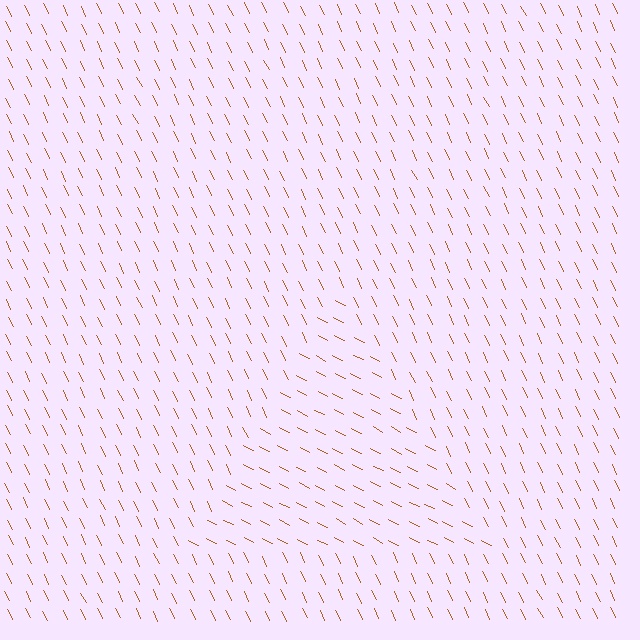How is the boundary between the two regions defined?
The boundary is defined purely by a change in line orientation (approximately 37 degrees difference). All lines are the same color and thickness.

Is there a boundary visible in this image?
Yes, there is a texture boundary formed by a change in line orientation.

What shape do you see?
I see a triangle.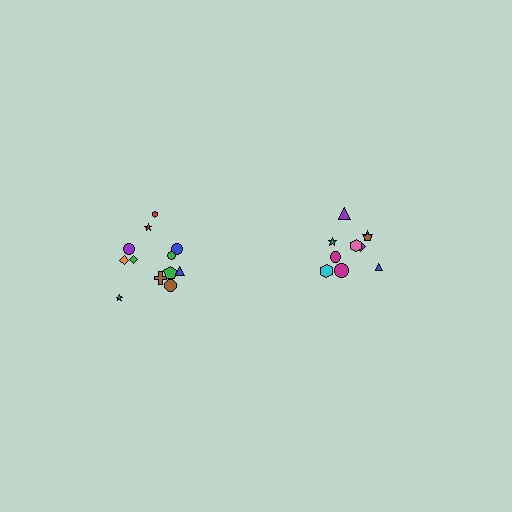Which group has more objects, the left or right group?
The left group.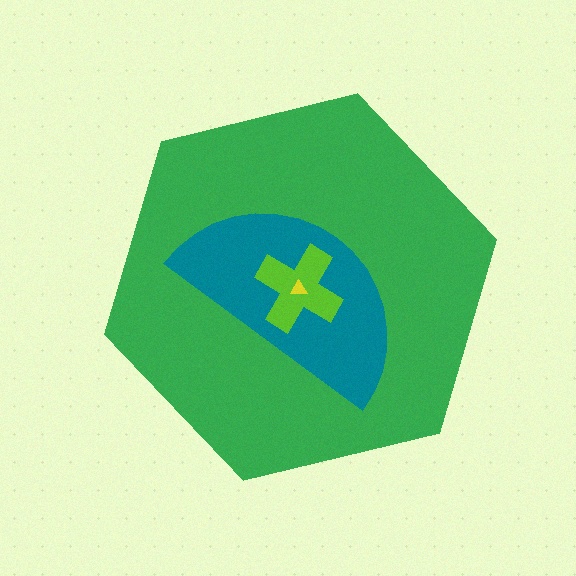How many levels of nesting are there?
4.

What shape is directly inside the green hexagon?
The teal semicircle.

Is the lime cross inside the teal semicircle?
Yes.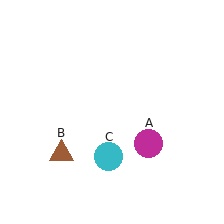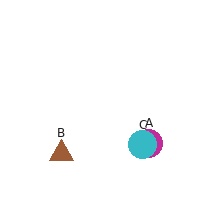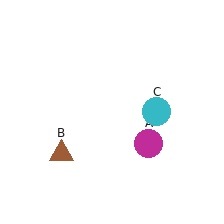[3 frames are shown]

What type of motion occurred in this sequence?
The cyan circle (object C) rotated counterclockwise around the center of the scene.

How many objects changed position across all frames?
1 object changed position: cyan circle (object C).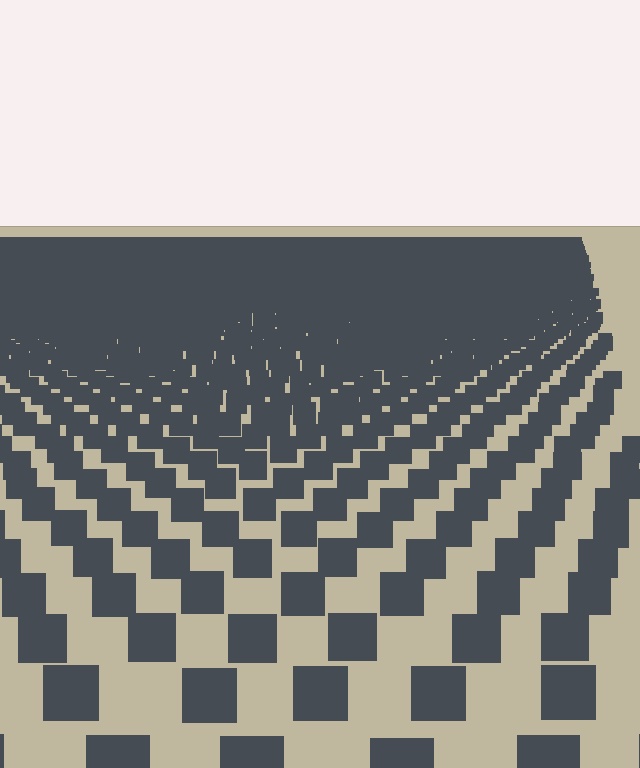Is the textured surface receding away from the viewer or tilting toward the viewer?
The surface is receding away from the viewer. Texture elements get smaller and denser toward the top.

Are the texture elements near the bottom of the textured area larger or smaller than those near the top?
Larger. Near the bottom, elements are closer to the viewer and appear at a bigger on-screen size.